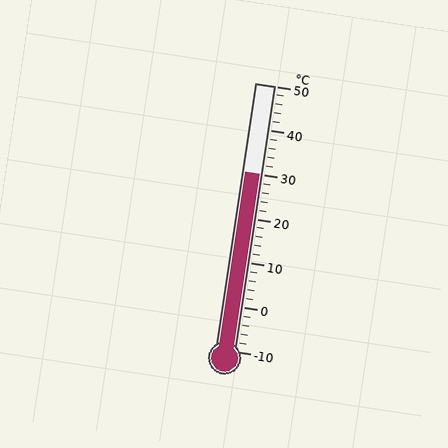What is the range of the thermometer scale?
The thermometer scale ranges from -10°C to 50°C.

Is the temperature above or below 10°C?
The temperature is above 10°C.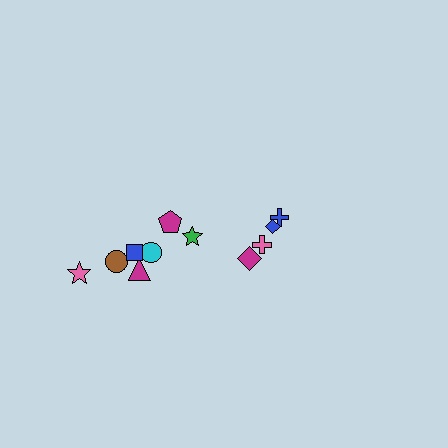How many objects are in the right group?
There are 4 objects.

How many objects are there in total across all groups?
There are 11 objects.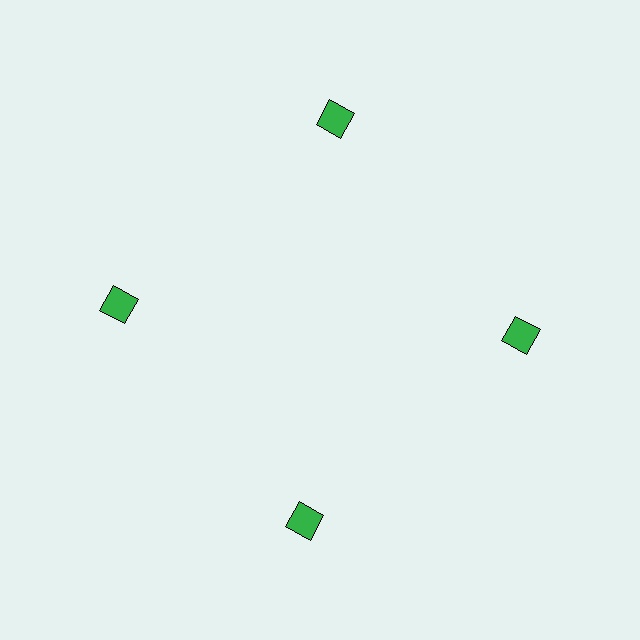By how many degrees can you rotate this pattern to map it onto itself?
The pattern maps onto itself every 90 degrees of rotation.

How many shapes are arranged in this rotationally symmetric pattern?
There are 4 shapes, arranged in 4 groups of 1.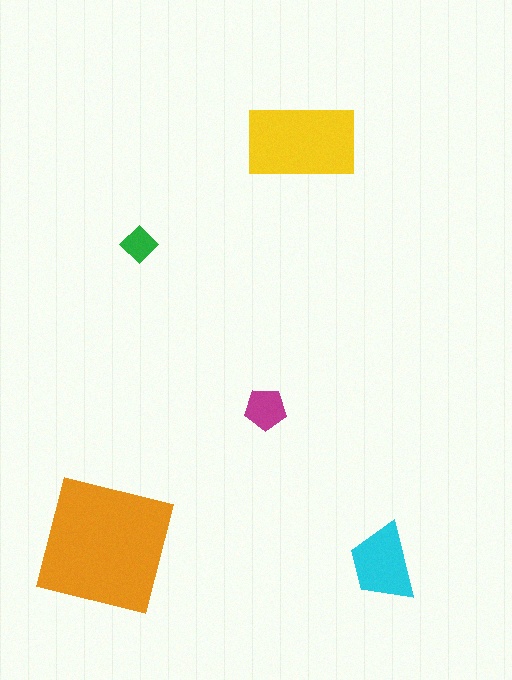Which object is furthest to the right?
The cyan trapezoid is rightmost.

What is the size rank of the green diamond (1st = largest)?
5th.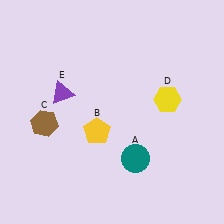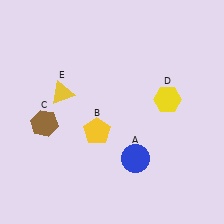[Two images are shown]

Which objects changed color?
A changed from teal to blue. E changed from purple to yellow.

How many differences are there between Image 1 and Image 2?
There are 2 differences between the two images.